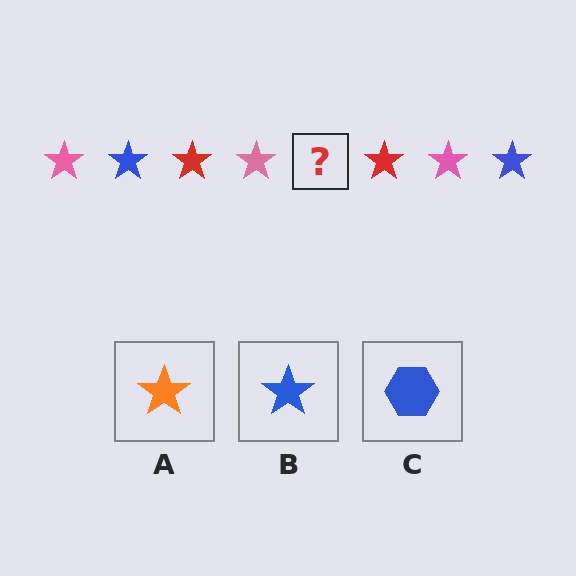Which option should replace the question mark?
Option B.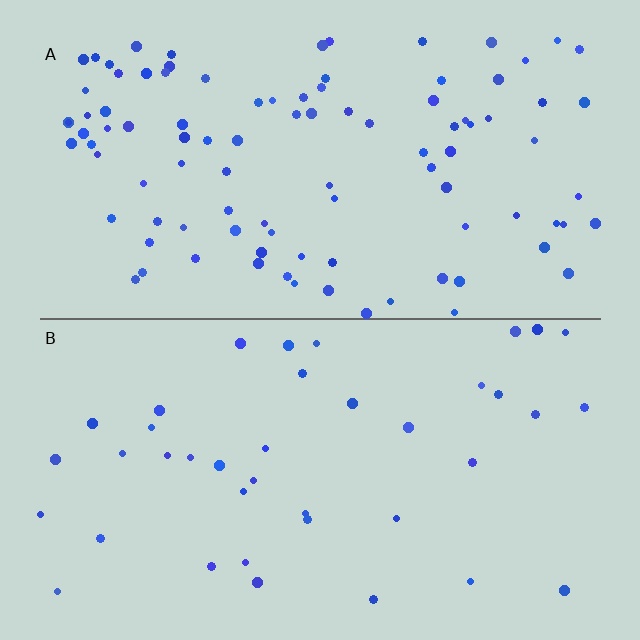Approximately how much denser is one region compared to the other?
Approximately 2.5× — region A over region B.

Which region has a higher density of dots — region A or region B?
A (the top).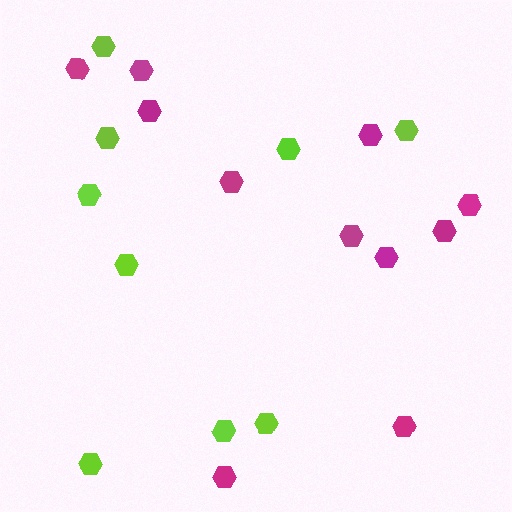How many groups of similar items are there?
There are 2 groups: one group of magenta hexagons (11) and one group of lime hexagons (9).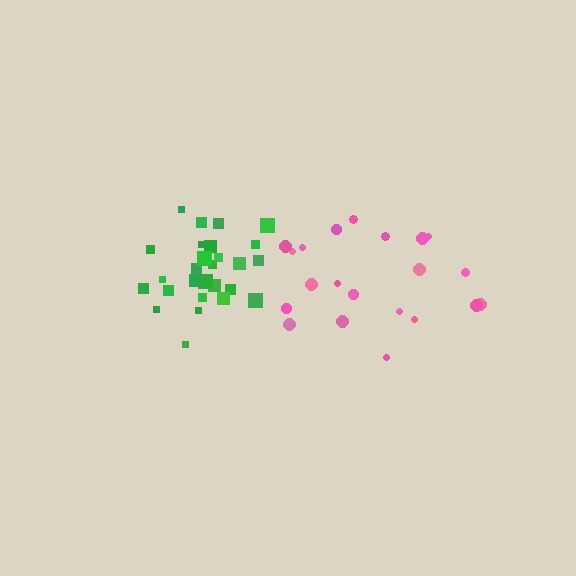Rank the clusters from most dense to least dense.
green, pink.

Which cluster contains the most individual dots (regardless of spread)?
Green (28).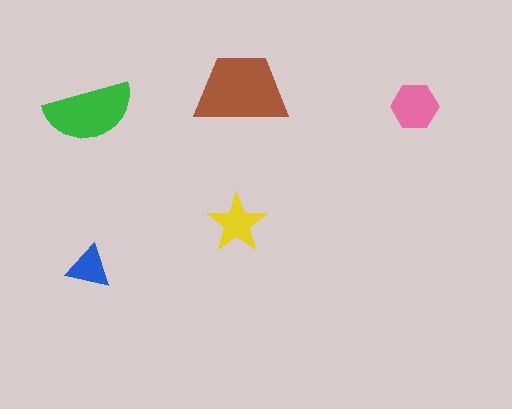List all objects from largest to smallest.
The brown trapezoid, the green semicircle, the pink hexagon, the yellow star, the blue triangle.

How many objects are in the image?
There are 5 objects in the image.